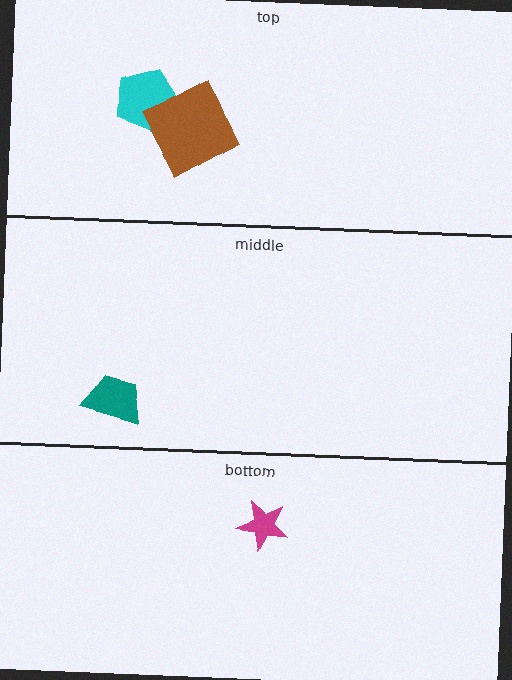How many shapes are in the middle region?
1.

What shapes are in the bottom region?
The magenta star.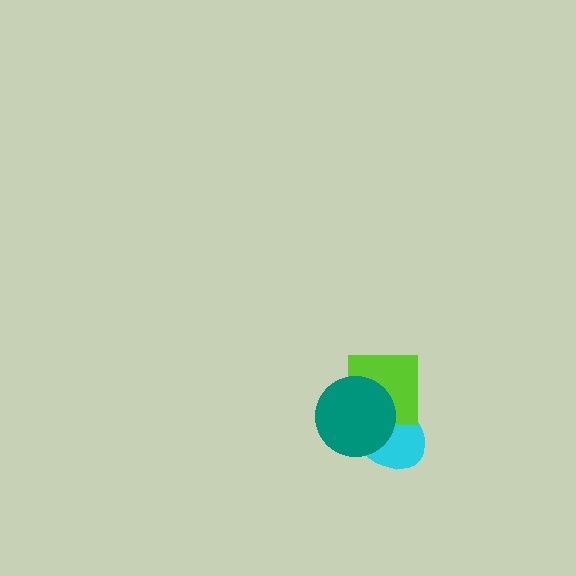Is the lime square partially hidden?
Yes, it is partially covered by another shape.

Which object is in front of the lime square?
The teal circle is in front of the lime square.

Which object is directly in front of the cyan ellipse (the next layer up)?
The lime square is directly in front of the cyan ellipse.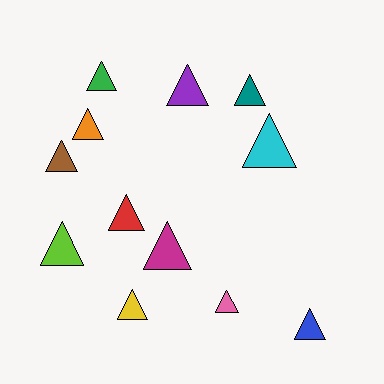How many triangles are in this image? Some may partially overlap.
There are 12 triangles.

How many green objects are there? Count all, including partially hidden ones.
There is 1 green object.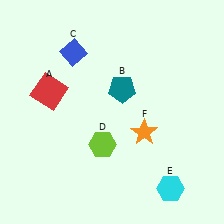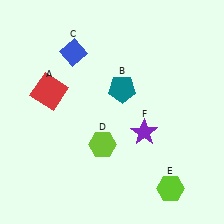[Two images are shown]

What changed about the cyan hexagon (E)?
In Image 1, E is cyan. In Image 2, it changed to lime.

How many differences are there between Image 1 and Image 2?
There are 2 differences between the two images.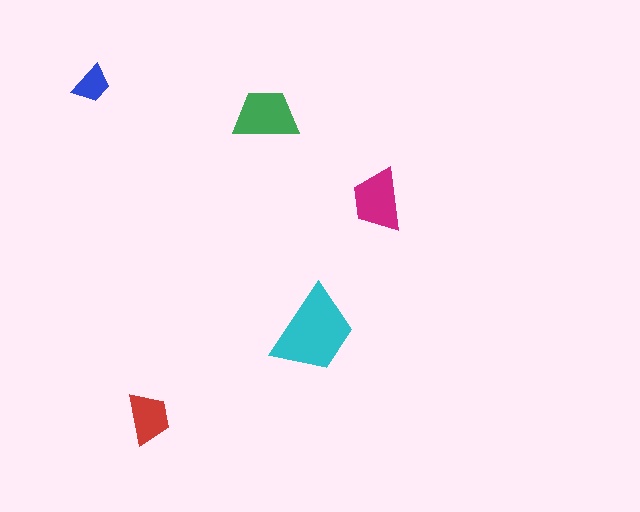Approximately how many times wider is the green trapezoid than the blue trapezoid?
About 1.5 times wider.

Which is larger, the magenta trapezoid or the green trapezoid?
The green one.